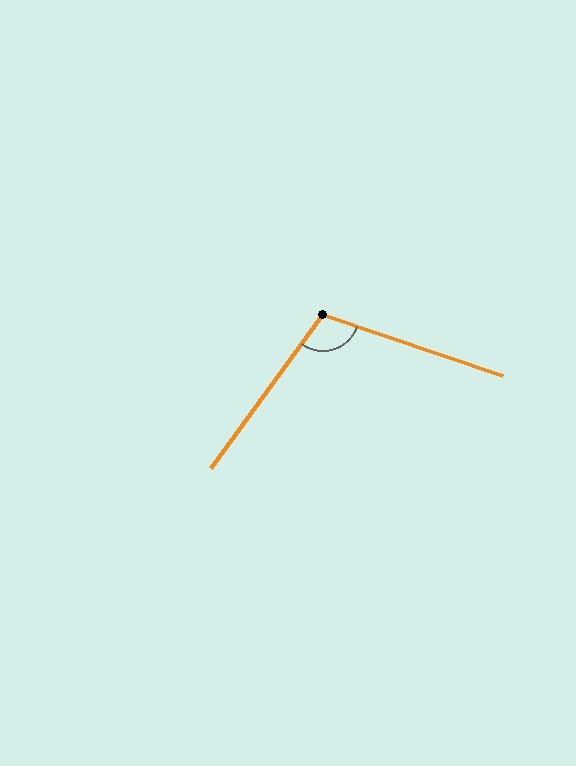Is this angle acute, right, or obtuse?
It is obtuse.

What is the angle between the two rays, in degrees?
Approximately 107 degrees.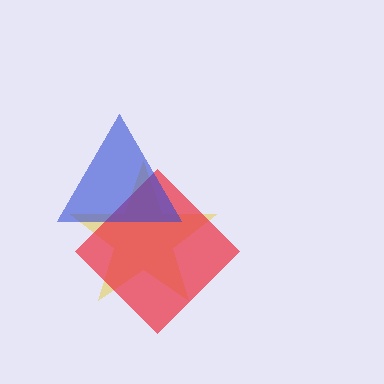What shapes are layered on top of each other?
The layered shapes are: a yellow star, a red diamond, a blue triangle.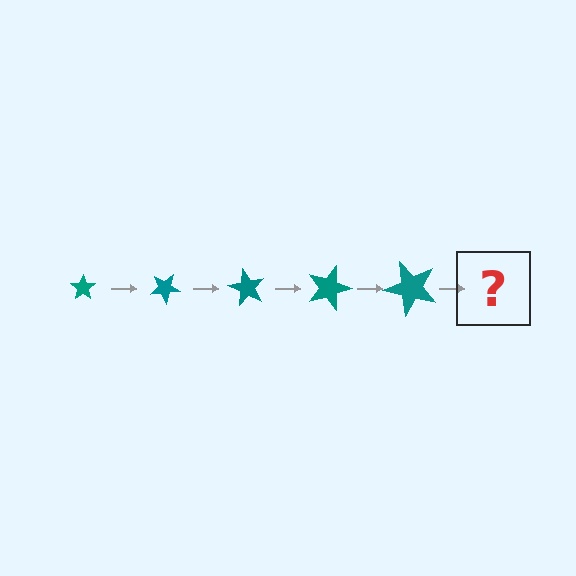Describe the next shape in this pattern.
It should be a star, larger than the previous one and rotated 150 degrees from the start.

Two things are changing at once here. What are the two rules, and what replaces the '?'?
The two rules are that the star grows larger each step and it rotates 30 degrees each step. The '?' should be a star, larger than the previous one and rotated 150 degrees from the start.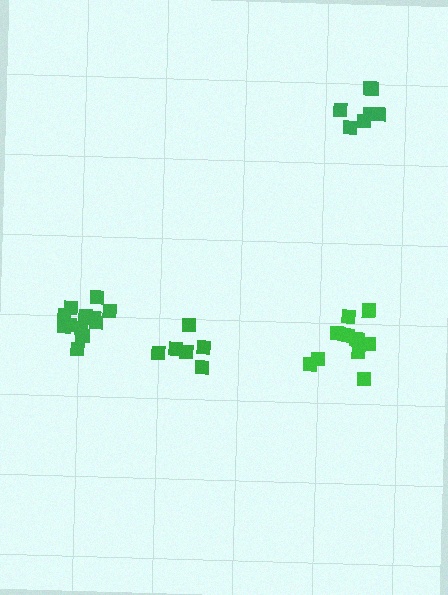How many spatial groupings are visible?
There are 4 spatial groupings.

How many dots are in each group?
Group 1: 12 dots, Group 2: 12 dots, Group 3: 8 dots, Group 4: 6 dots (38 total).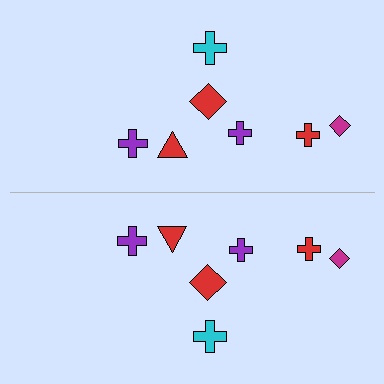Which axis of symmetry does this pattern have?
The pattern has a horizontal axis of symmetry running through the center of the image.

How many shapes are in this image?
There are 14 shapes in this image.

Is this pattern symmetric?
Yes, this pattern has bilateral (reflection) symmetry.